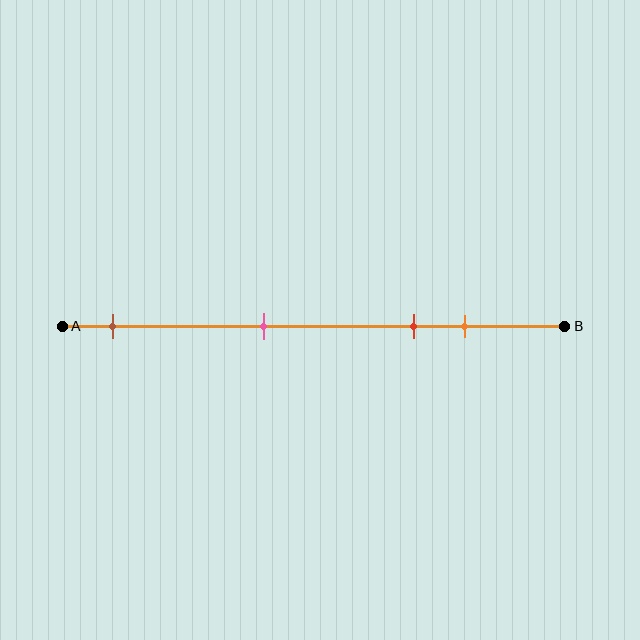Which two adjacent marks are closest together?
The red and orange marks are the closest adjacent pair.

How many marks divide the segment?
There are 4 marks dividing the segment.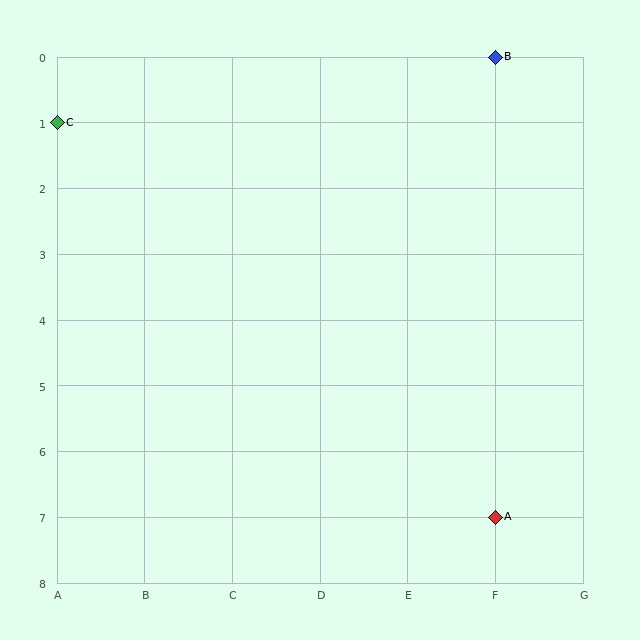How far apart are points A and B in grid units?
Points A and B are 7 rows apart.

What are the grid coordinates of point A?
Point A is at grid coordinates (F, 7).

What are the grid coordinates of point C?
Point C is at grid coordinates (A, 1).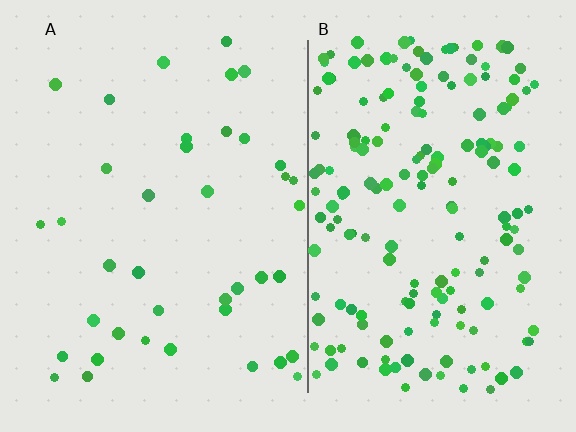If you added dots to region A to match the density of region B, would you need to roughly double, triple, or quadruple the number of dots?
Approximately quadruple.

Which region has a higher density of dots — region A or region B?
B (the right).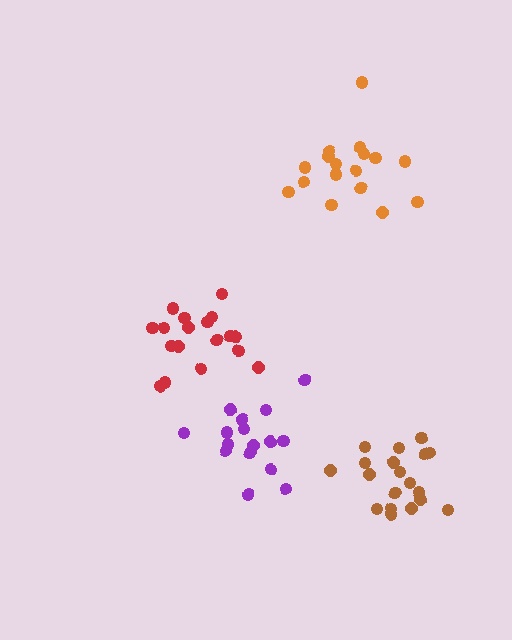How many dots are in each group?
Group 1: 19 dots, Group 2: 18 dots, Group 3: 17 dots, Group 4: 16 dots (70 total).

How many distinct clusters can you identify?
There are 4 distinct clusters.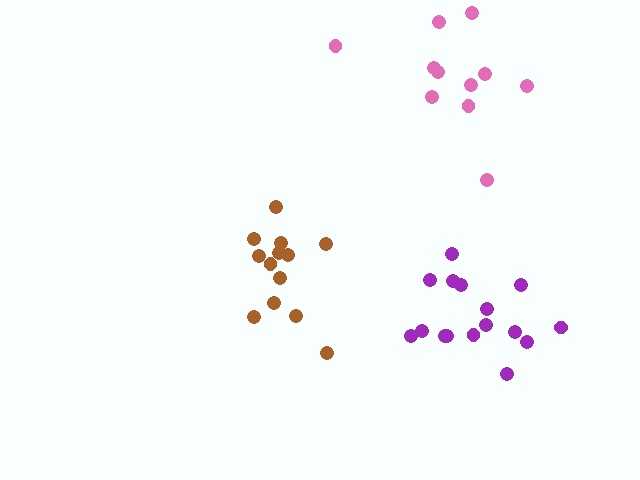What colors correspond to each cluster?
The clusters are colored: brown, purple, pink.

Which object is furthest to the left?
The brown cluster is leftmost.